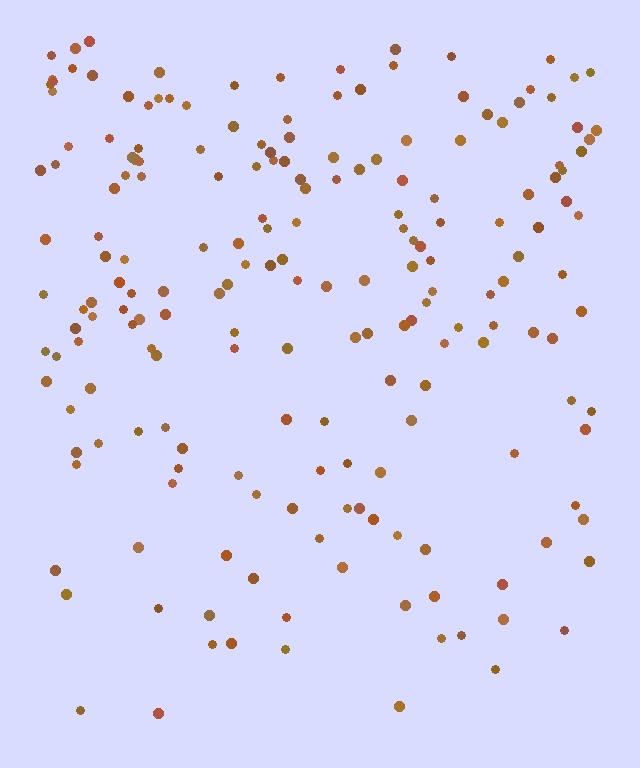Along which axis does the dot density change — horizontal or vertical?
Vertical.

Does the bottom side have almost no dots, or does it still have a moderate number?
Still a moderate number, just noticeably fewer than the top.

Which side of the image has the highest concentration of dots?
The top.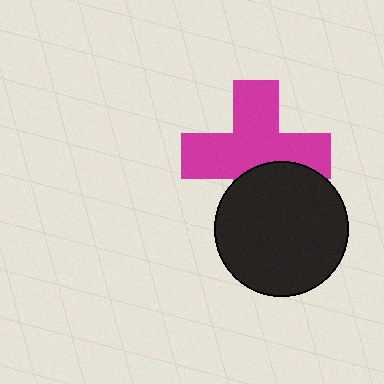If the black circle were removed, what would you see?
You would see the complete magenta cross.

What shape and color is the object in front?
The object in front is a black circle.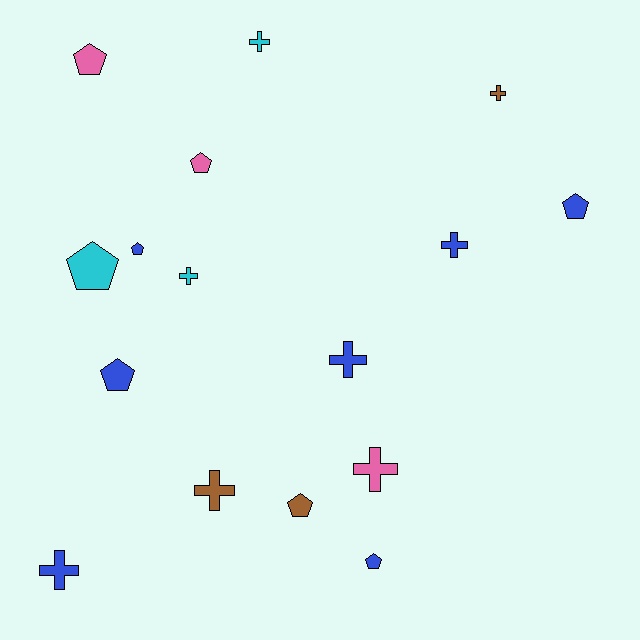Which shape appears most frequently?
Pentagon, with 8 objects.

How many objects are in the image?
There are 16 objects.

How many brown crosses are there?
There are 2 brown crosses.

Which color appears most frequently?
Blue, with 7 objects.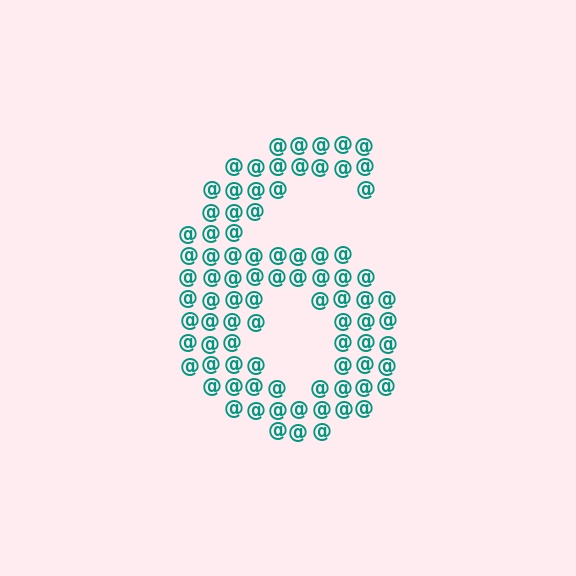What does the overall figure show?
The overall figure shows the digit 6.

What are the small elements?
The small elements are at signs.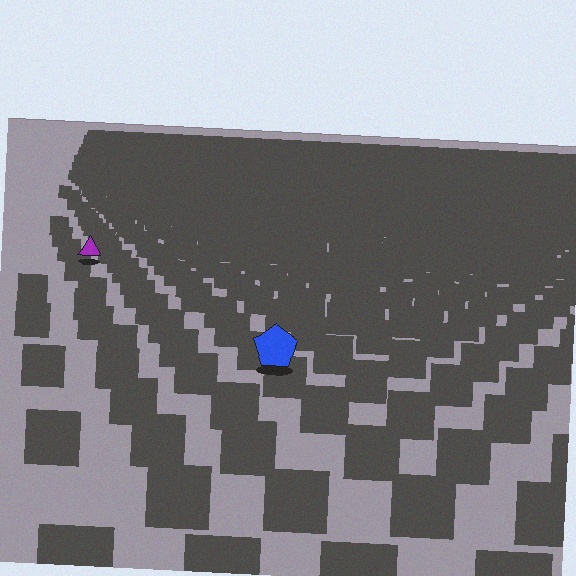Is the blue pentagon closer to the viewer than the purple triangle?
Yes. The blue pentagon is closer — you can tell from the texture gradient: the ground texture is coarser near it.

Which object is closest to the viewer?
The blue pentagon is closest. The texture marks near it are larger and more spread out.